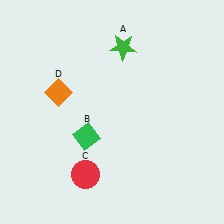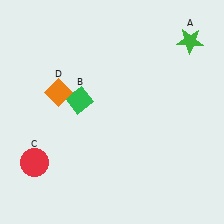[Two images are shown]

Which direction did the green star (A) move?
The green star (A) moved right.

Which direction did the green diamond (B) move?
The green diamond (B) moved up.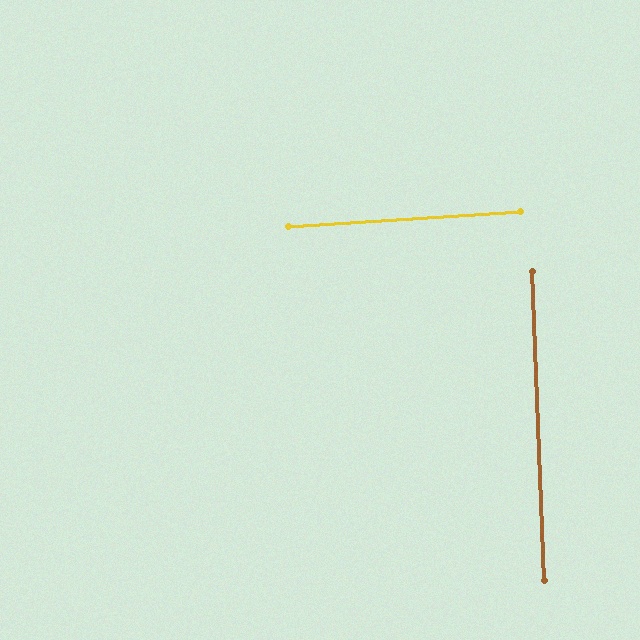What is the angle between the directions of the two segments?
Approximately 89 degrees.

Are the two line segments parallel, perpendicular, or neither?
Perpendicular — they meet at approximately 89°.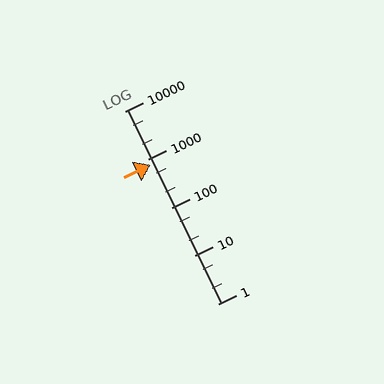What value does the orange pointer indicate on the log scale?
The pointer indicates approximately 770.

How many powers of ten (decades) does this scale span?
The scale spans 4 decades, from 1 to 10000.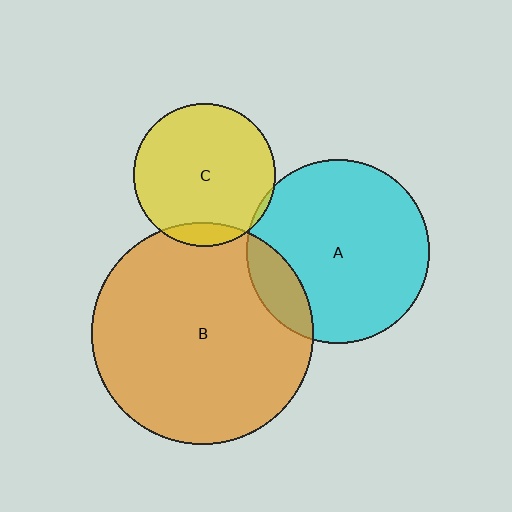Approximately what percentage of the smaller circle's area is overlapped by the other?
Approximately 15%.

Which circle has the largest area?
Circle B (orange).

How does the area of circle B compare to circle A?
Approximately 1.5 times.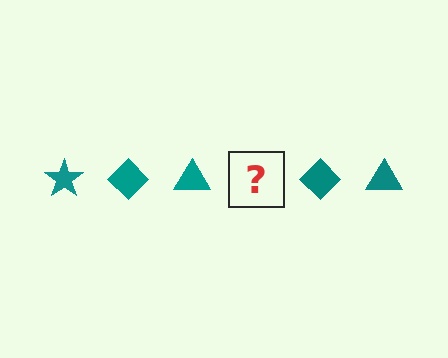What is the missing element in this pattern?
The missing element is a teal star.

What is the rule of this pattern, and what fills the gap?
The rule is that the pattern cycles through star, diamond, triangle shapes in teal. The gap should be filled with a teal star.